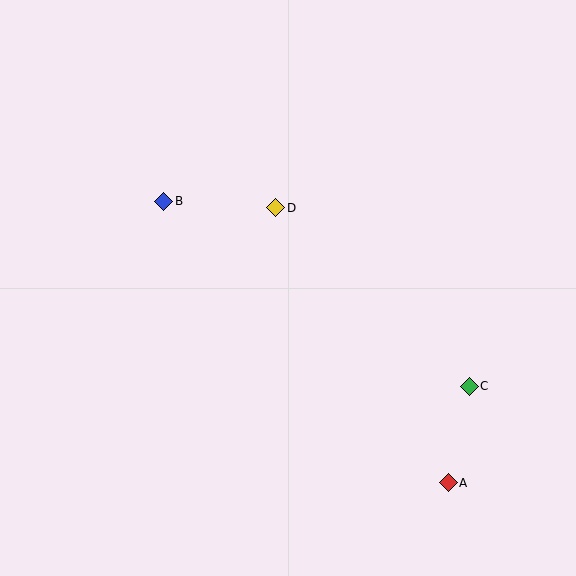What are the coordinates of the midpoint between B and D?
The midpoint between B and D is at (220, 204).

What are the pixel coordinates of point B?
Point B is at (164, 201).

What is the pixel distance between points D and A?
The distance between D and A is 325 pixels.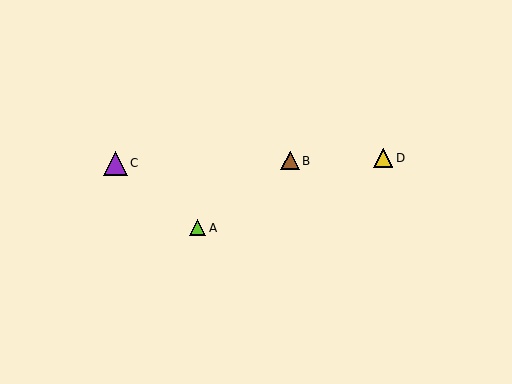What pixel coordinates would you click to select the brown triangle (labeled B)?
Click at (290, 161) to select the brown triangle B.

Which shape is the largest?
The purple triangle (labeled C) is the largest.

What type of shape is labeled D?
Shape D is a yellow triangle.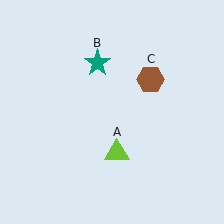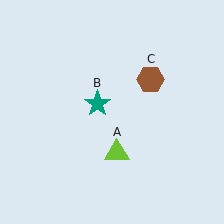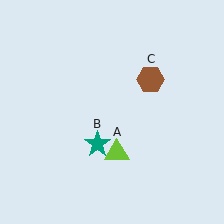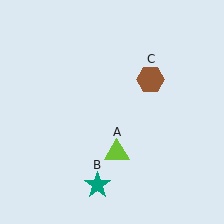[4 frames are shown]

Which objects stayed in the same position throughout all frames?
Lime triangle (object A) and brown hexagon (object C) remained stationary.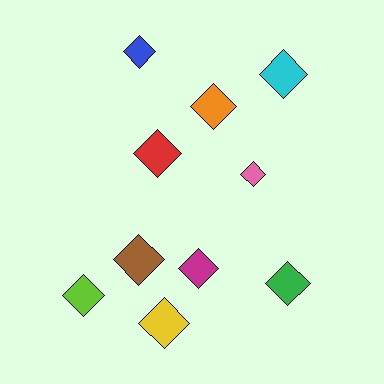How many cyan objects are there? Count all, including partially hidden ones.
There is 1 cyan object.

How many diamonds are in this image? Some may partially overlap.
There are 10 diamonds.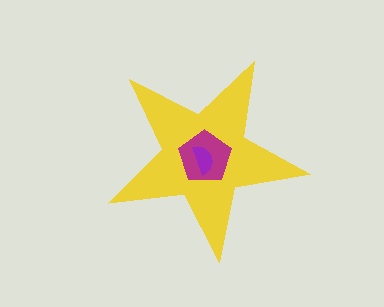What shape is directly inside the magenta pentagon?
The purple semicircle.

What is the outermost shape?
The yellow star.